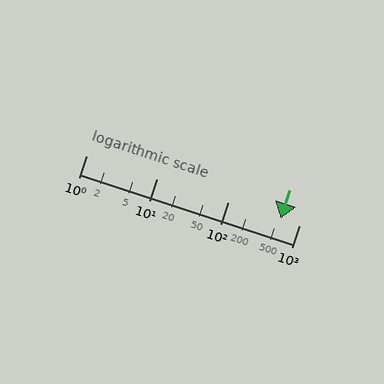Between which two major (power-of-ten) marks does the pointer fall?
The pointer is between 100 and 1000.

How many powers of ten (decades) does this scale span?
The scale spans 3 decades, from 1 to 1000.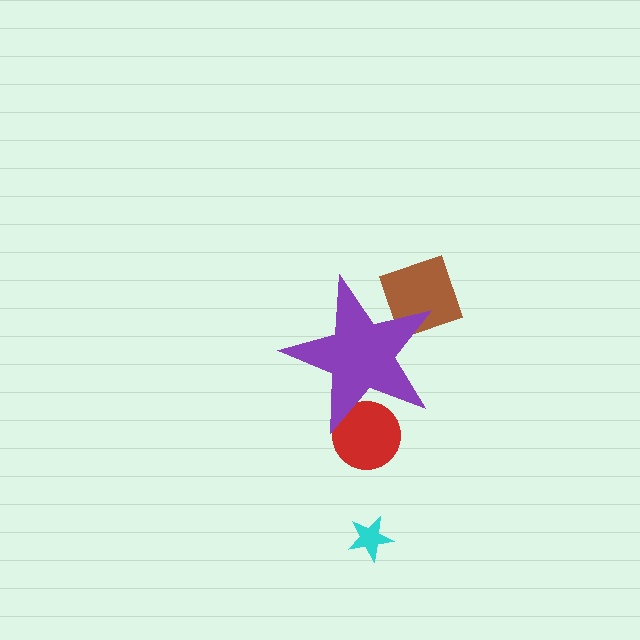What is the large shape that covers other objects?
A purple star.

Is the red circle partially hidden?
Yes, the red circle is partially hidden behind the purple star.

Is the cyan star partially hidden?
No, the cyan star is fully visible.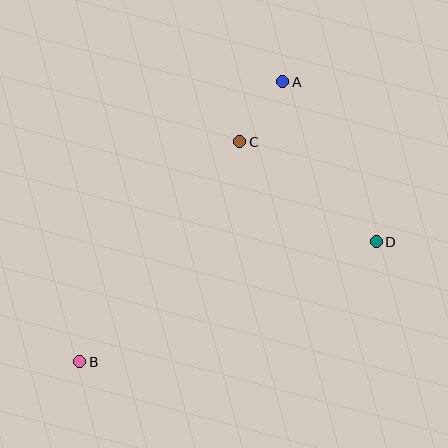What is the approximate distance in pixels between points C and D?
The distance between C and D is approximately 169 pixels.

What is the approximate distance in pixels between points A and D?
The distance between A and D is approximately 185 pixels.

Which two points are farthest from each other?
Points A and B are farthest from each other.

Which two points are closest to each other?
Points A and C are closest to each other.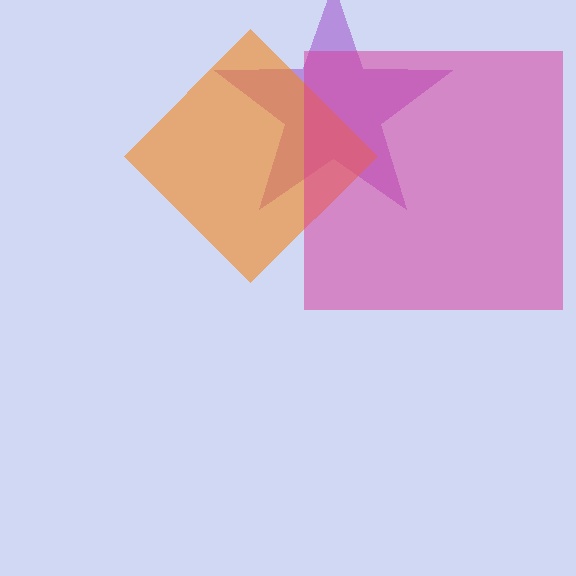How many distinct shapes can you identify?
There are 3 distinct shapes: a purple star, an orange diamond, a magenta square.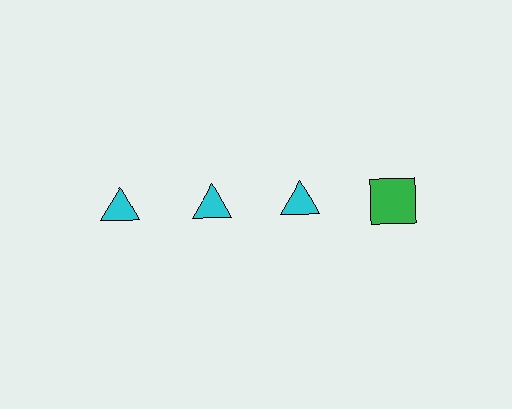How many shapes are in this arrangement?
There are 4 shapes arranged in a grid pattern.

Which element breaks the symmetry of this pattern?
The green square in the top row, second from right column breaks the symmetry. All other shapes are cyan triangles.